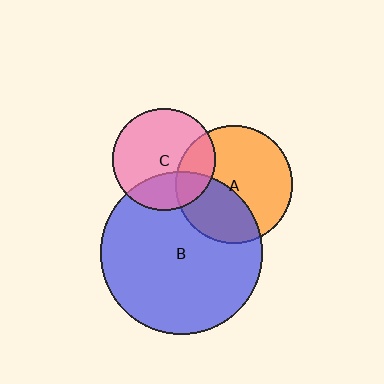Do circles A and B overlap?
Yes.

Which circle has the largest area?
Circle B (blue).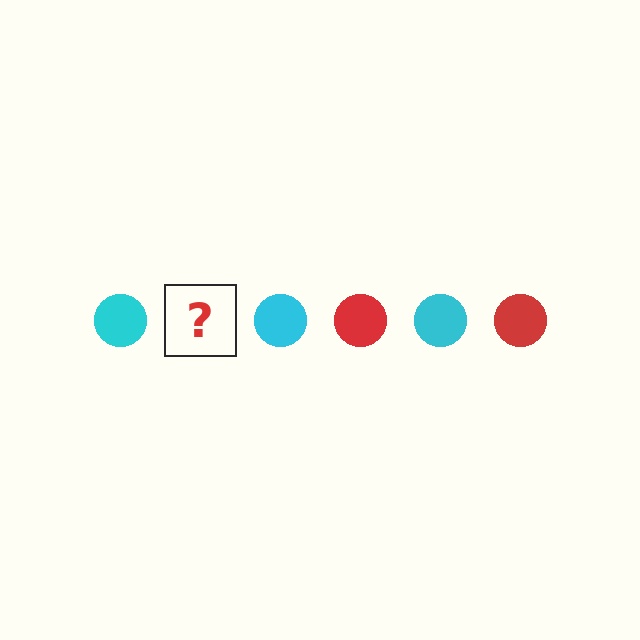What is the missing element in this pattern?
The missing element is a red circle.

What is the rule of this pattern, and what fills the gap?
The rule is that the pattern cycles through cyan, red circles. The gap should be filled with a red circle.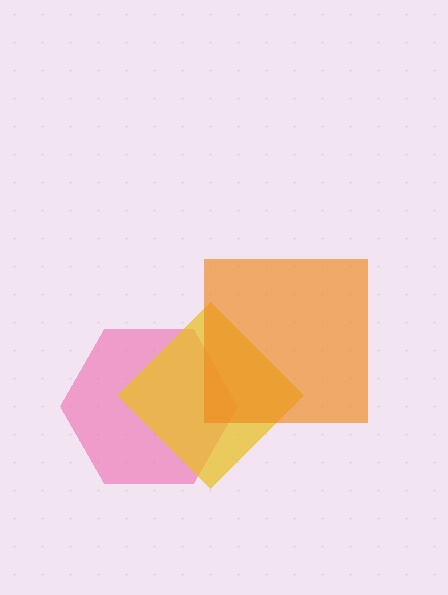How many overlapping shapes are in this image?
There are 3 overlapping shapes in the image.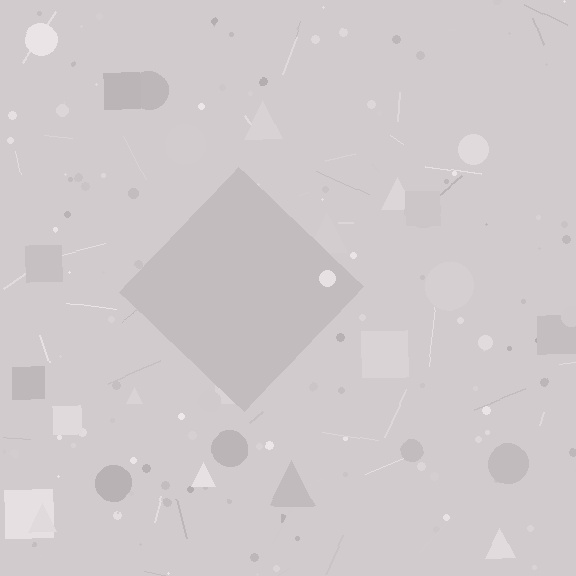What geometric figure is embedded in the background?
A diamond is embedded in the background.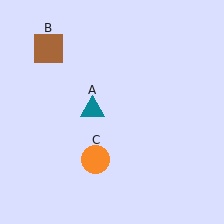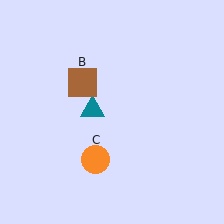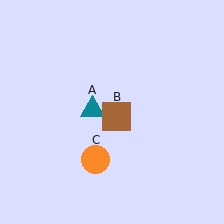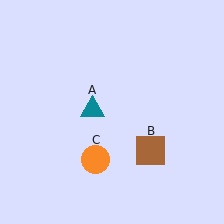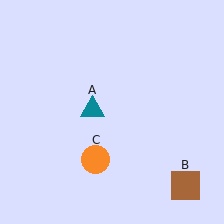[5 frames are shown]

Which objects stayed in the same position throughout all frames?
Teal triangle (object A) and orange circle (object C) remained stationary.